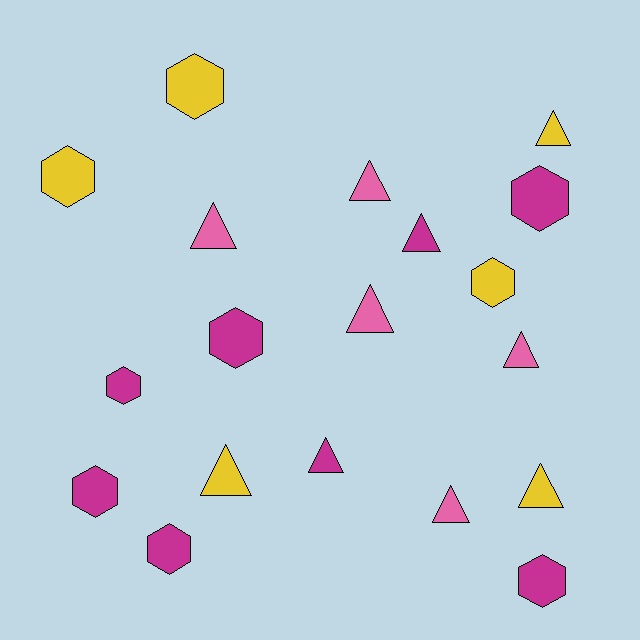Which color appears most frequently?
Magenta, with 8 objects.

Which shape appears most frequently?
Triangle, with 10 objects.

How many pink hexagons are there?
There are no pink hexagons.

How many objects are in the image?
There are 19 objects.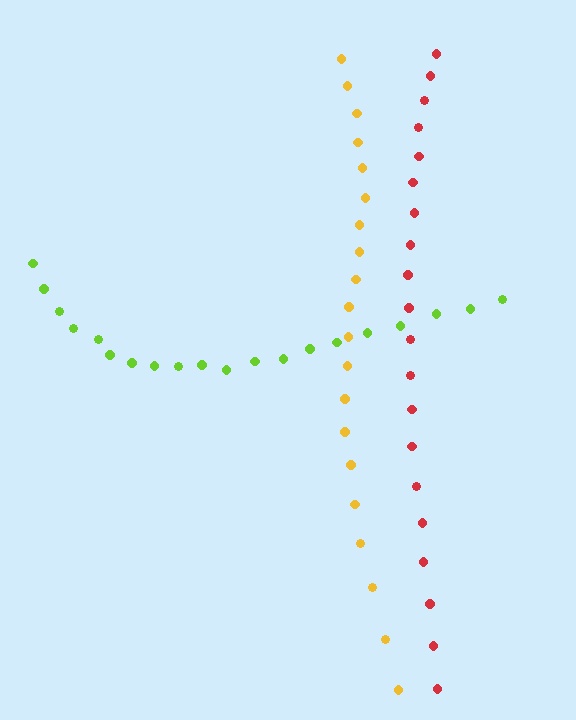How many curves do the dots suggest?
There are 3 distinct paths.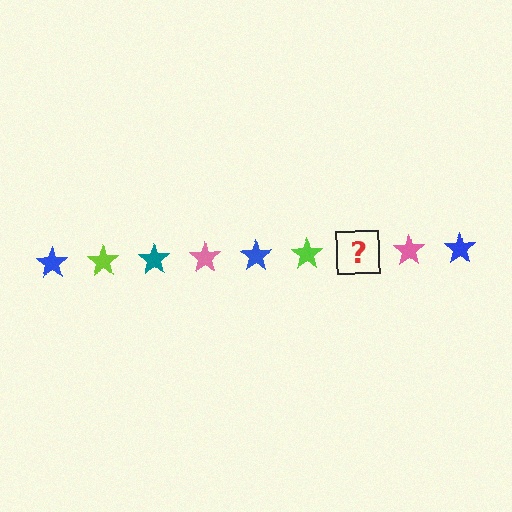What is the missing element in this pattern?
The missing element is a teal star.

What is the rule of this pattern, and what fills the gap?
The rule is that the pattern cycles through blue, lime, teal, pink stars. The gap should be filled with a teal star.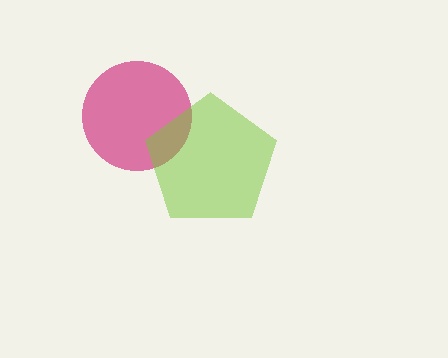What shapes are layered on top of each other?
The layered shapes are: a magenta circle, a lime pentagon.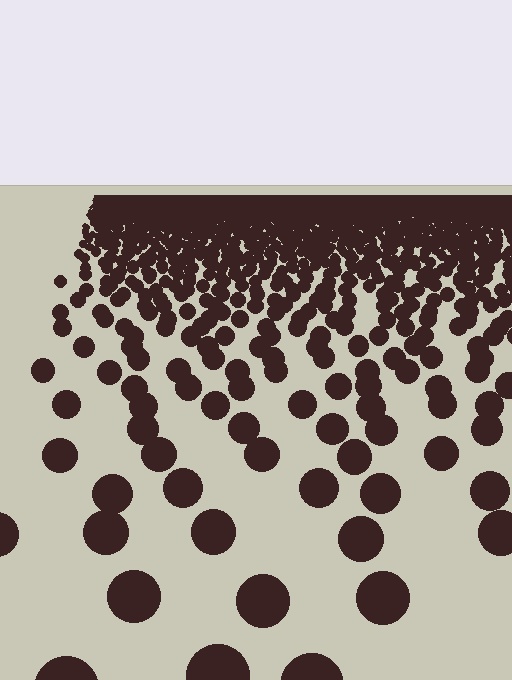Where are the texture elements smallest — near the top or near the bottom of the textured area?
Near the top.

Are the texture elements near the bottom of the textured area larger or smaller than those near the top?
Larger. Near the bottom, elements are closer to the viewer and appear at a bigger on-screen size.